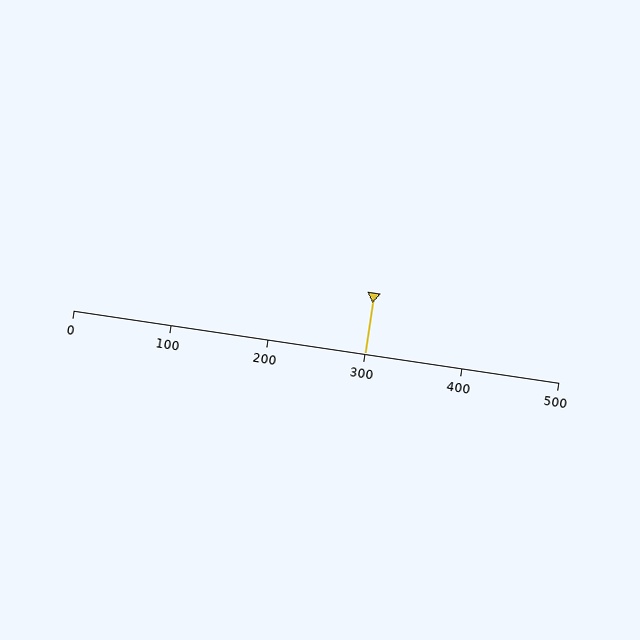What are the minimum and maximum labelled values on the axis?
The axis runs from 0 to 500.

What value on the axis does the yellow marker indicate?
The marker indicates approximately 300.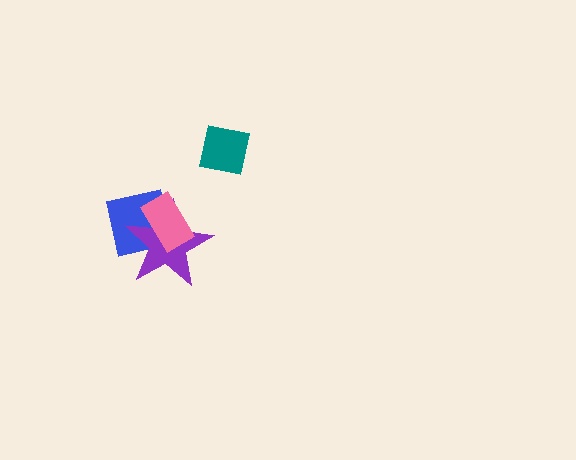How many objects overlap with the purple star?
2 objects overlap with the purple star.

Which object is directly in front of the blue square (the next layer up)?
The purple star is directly in front of the blue square.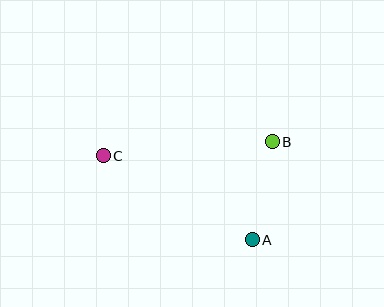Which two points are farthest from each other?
Points A and C are farthest from each other.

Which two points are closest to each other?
Points A and B are closest to each other.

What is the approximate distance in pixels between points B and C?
The distance between B and C is approximately 170 pixels.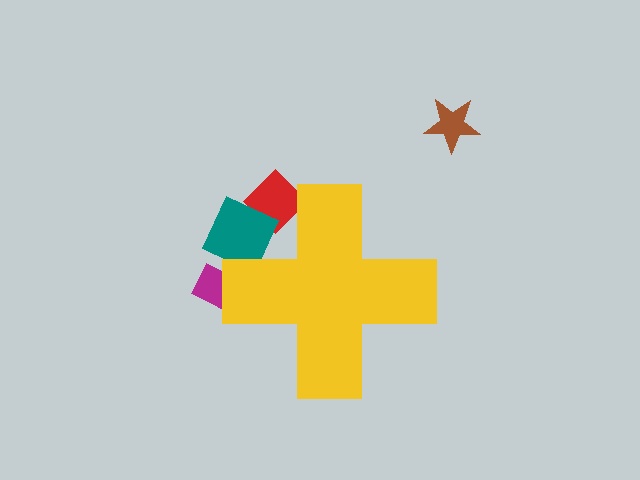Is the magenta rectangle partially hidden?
Yes, the magenta rectangle is partially hidden behind the yellow cross.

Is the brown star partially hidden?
No, the brown star is fully visible.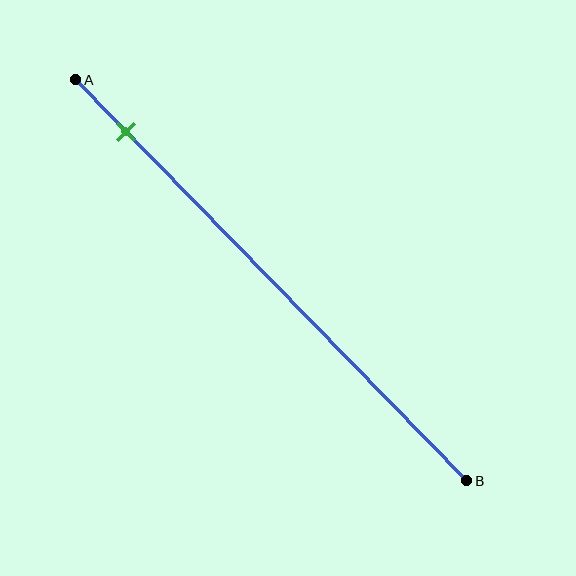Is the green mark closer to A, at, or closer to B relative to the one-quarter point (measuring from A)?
The green mark is closer to point A than the one-quarter point of segment AB.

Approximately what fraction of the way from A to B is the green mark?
The green mark is approximately 15% of the way from A to B.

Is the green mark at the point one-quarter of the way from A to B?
No, the mark is at about 15% from A, not at the 25% one-quarter point.